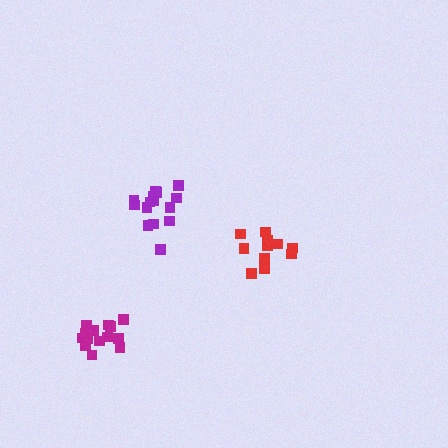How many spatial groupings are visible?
There are 3 spatial groupings.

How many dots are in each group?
Group 1: 15 dots, Group 2: 11 dots, Group 3: 15 dots (41 total).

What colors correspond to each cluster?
The clusters are colored: purple, red, magenta.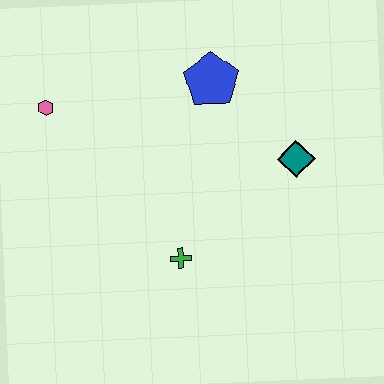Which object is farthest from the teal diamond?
The pink hexagon is farthest from the teal diamond.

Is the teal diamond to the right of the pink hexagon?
Yes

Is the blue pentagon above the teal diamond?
Yes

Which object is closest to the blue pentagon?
The teal diamond is closest to the blue pentagon.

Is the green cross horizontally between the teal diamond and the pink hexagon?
Yes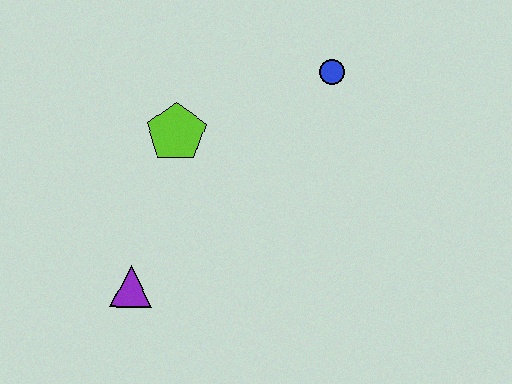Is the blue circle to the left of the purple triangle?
No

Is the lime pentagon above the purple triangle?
Yes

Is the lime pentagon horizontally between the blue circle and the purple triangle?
Yes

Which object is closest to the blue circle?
The lime pentagon is closest to the blue circle.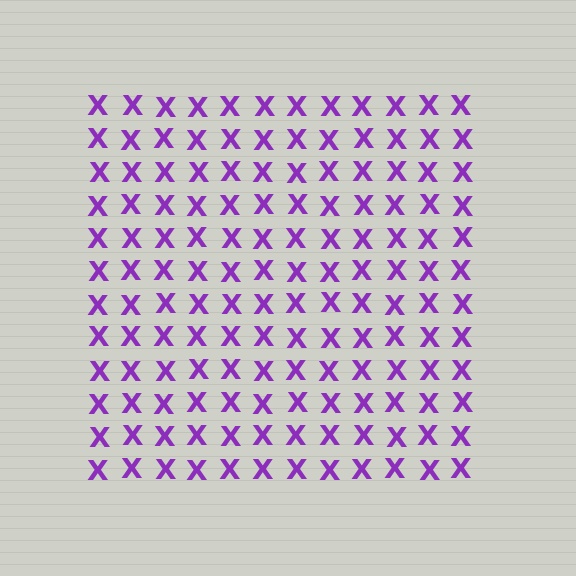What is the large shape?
The large shape is a square.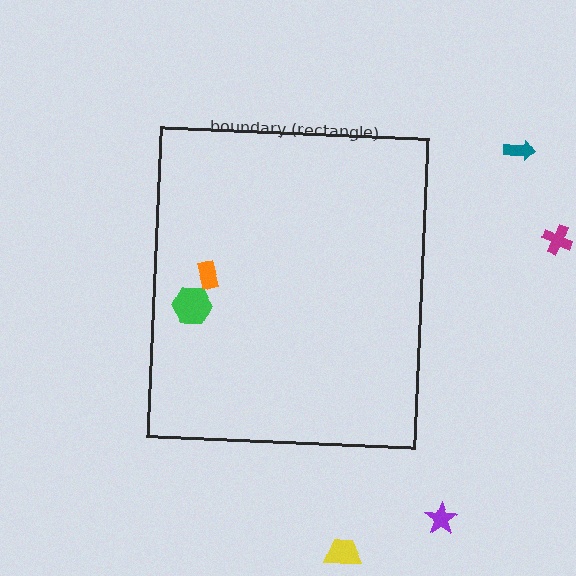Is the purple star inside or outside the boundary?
Outside.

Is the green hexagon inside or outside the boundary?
Inside.